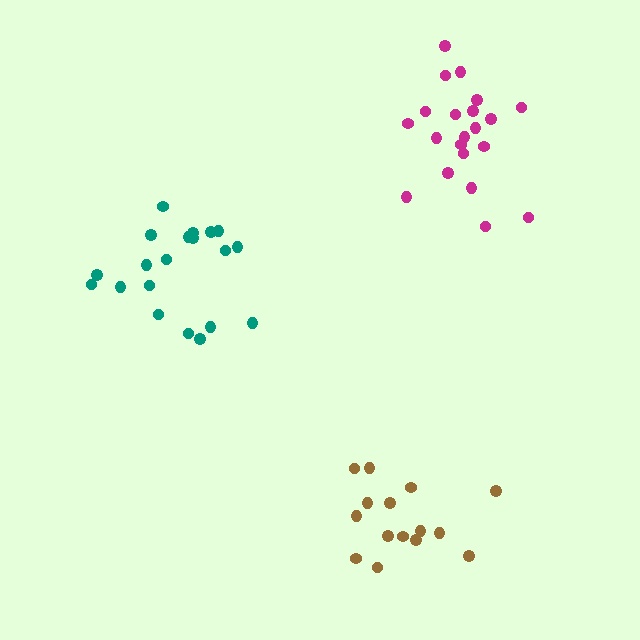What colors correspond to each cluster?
The clusters are colored: magenta, teal, brown.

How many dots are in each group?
Group 1: 21 dots, Group 2: 20 dots, Group 3: 15 dots (56 total).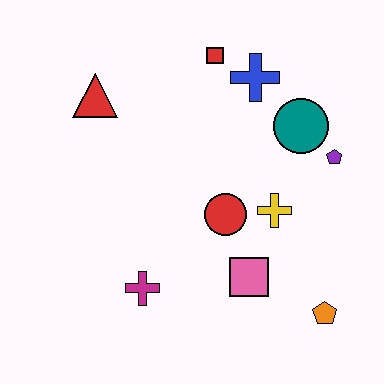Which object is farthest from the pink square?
The red triangle is farthest from the pink square.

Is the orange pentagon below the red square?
Yes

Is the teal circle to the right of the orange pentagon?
No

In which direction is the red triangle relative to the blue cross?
The red triangle is to the left of the blue cross.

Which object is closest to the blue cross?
The red square is closest to the blue cross.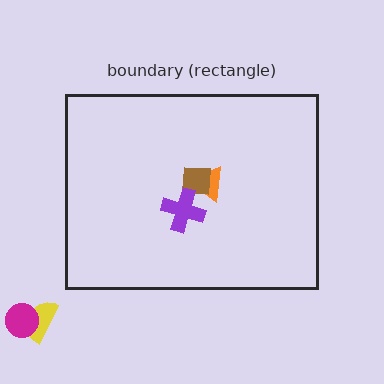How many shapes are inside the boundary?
3 inside, 2 outside.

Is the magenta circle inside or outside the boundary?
Outside.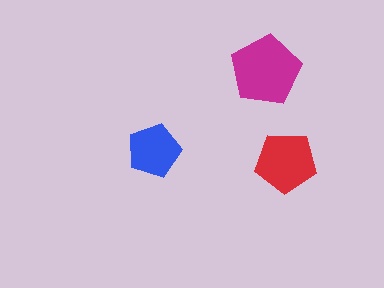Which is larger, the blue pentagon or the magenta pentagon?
The magenta one.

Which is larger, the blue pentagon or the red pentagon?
The red one.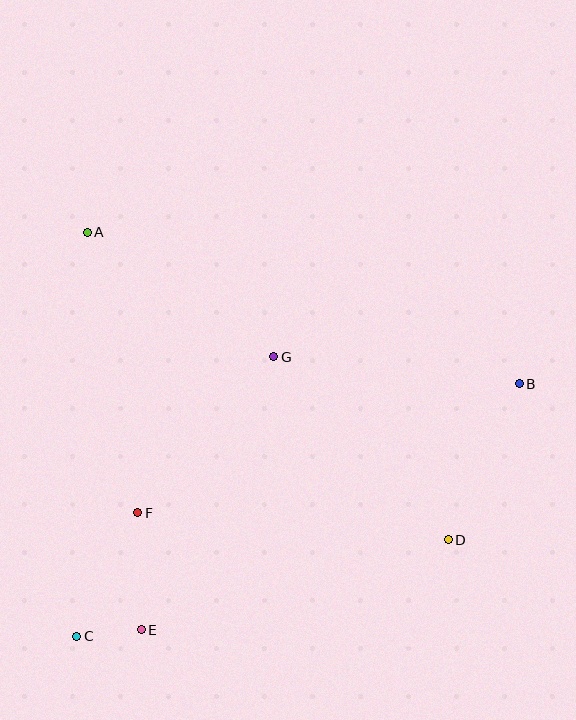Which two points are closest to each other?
Points C and E are closest to each other.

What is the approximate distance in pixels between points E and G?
The distance between E and G is approximately 303 pixels.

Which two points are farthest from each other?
Points B and C are farthest from each other.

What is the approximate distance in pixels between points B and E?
The distance between B and E is approximately 451 pixels.